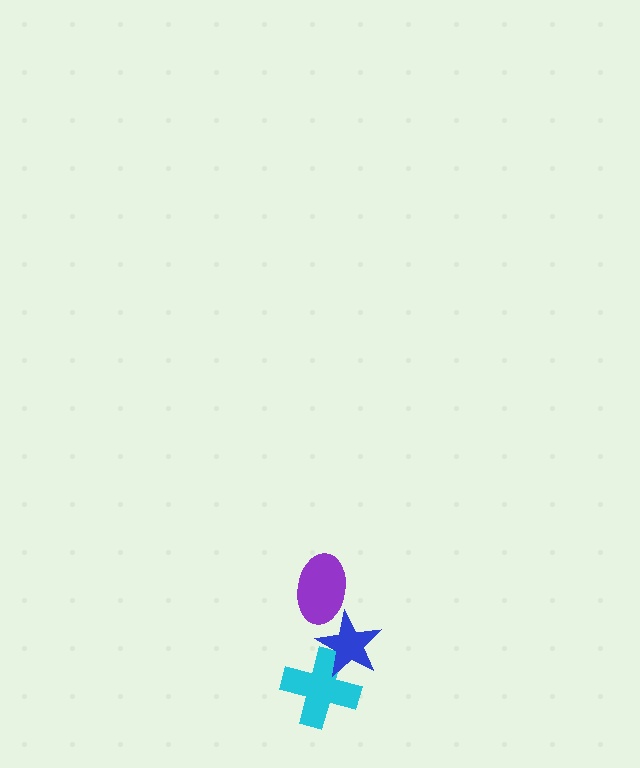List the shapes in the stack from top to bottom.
From top to bottom: the purple ellipse, the blue star, the cyan cross.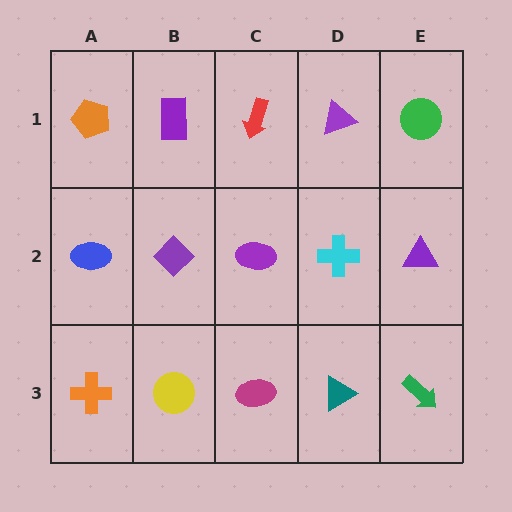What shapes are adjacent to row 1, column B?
A purple diamond (row 2, column B), an orange pentagon (row 1, column A), a red arrow (row 1, column C).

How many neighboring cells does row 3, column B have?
3.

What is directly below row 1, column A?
A blue ellipse.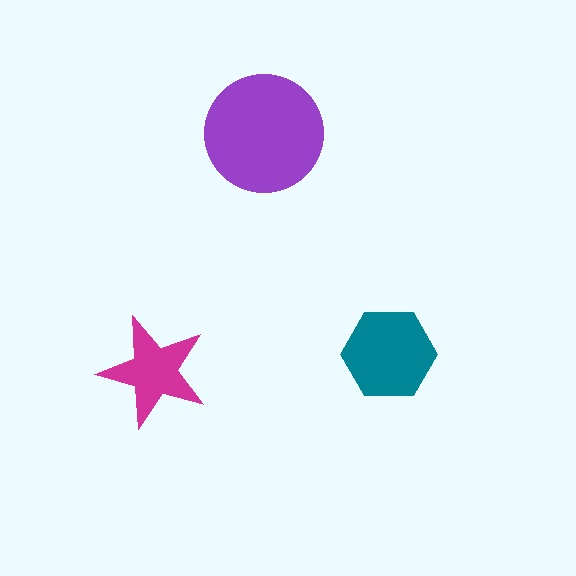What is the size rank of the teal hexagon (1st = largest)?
2nd.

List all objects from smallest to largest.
The magenta star, the teal hexagon, the purple circle.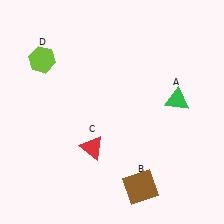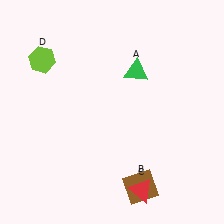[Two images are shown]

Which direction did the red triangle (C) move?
The red triangle (C) moved right.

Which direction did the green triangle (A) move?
The green triangle (A) moved left.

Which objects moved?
The objects that moved are: the green triangle (A), the red triangle (C).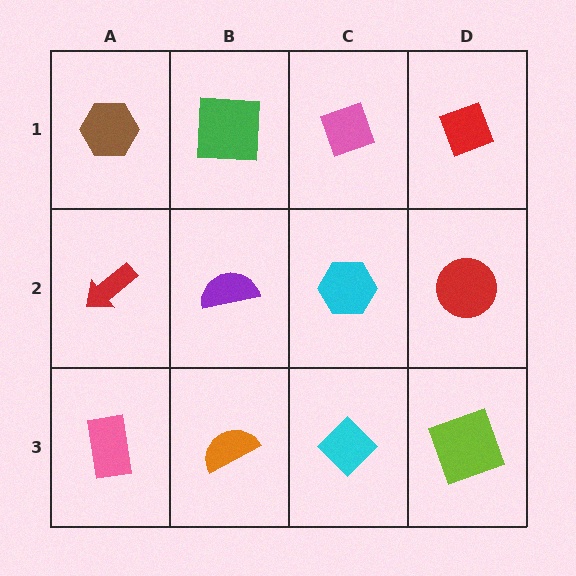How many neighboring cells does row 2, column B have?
4.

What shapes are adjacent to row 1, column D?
A red circle (row 2, column D), a pink diamond (row 1, column C).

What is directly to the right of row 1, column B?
A pink diamond.